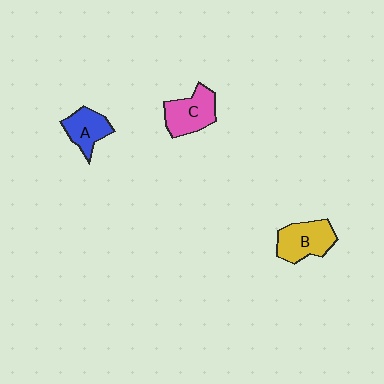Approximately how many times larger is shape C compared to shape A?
Approximately 1.3 times.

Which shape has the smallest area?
Shape A (blue).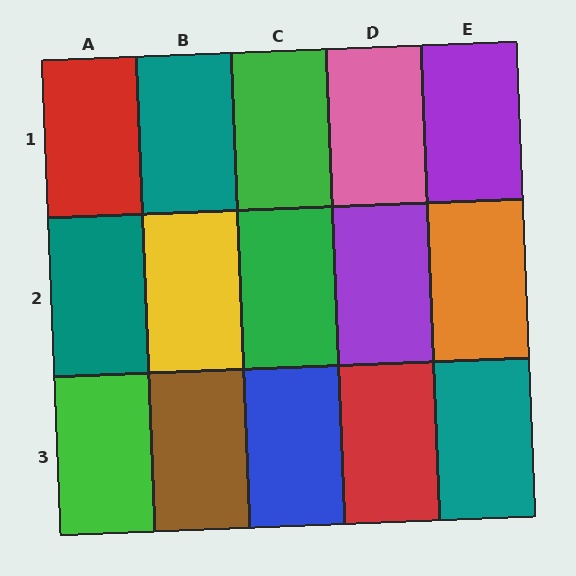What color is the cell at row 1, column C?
Green.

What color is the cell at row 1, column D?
Pink.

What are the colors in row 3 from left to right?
Green, brown, blue, red, teal.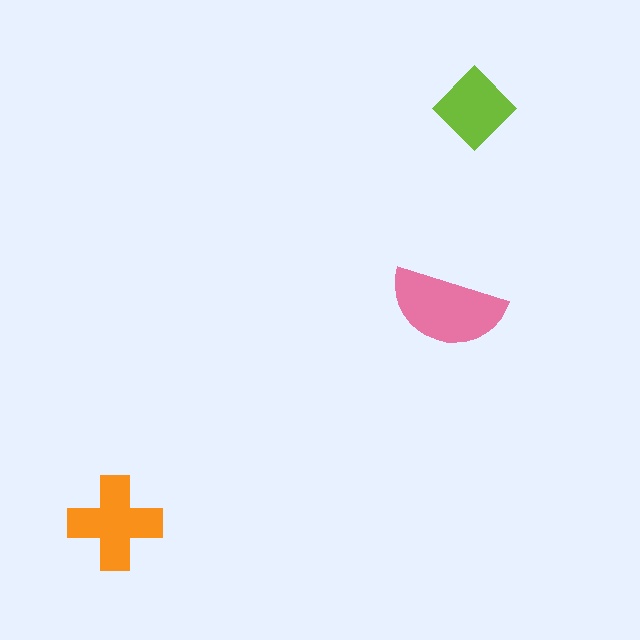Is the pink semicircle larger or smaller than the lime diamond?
Larger.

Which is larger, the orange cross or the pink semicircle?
The pink semicircle.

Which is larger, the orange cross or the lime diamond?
The orange cross.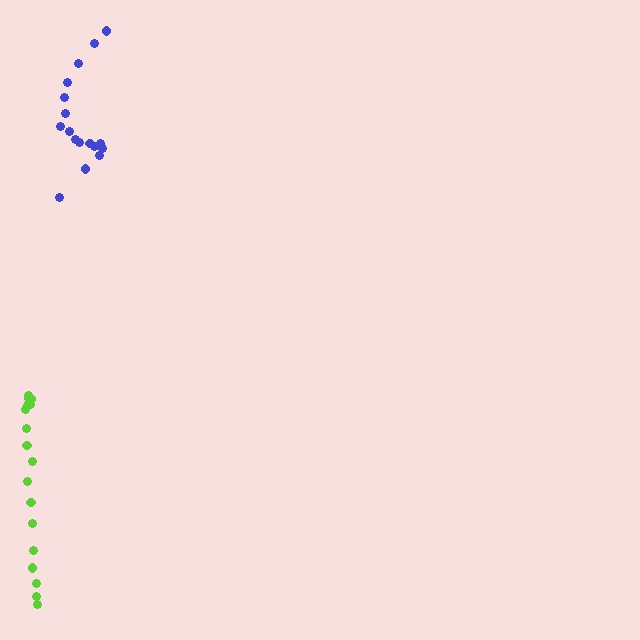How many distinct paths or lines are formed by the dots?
There are 2 distinct paths.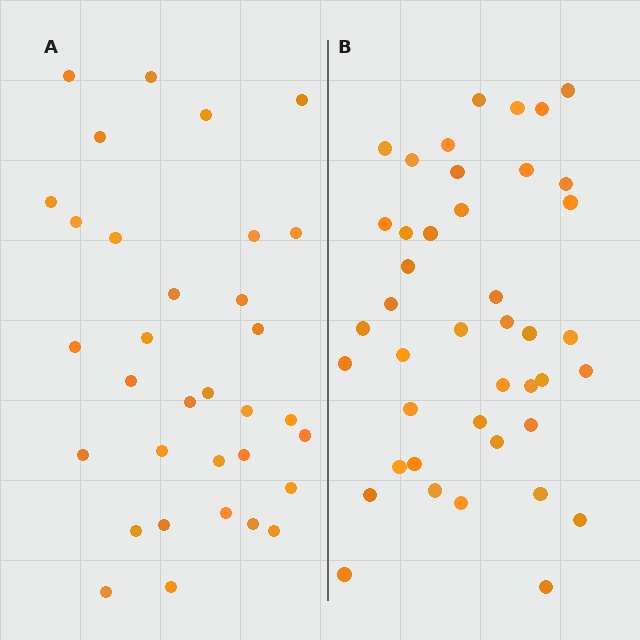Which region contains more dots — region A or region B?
Region B (the right region) has more dots.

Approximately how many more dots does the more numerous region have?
Region B has roughly 8 or so more dots than region A.